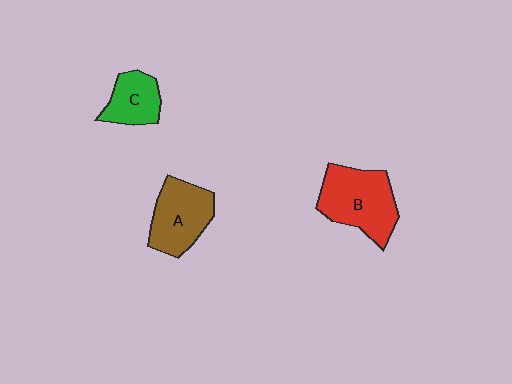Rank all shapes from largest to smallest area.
From largest to smallest: B (red), A (brown), C (green).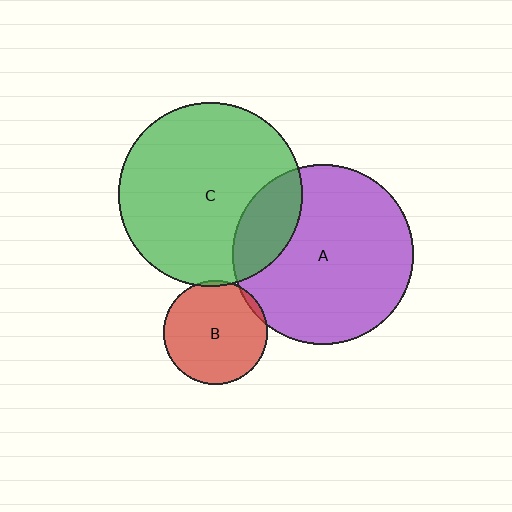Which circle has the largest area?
Circle C (green).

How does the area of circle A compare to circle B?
Approximately 3.1 times.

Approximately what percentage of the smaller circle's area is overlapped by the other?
Approximately 5%.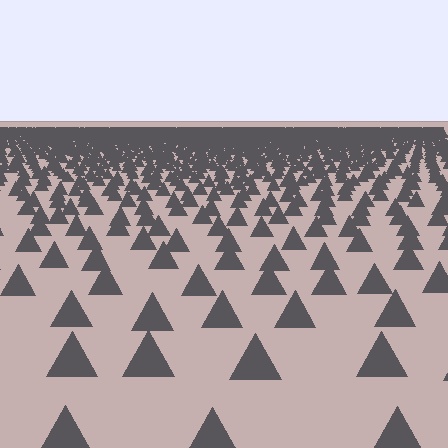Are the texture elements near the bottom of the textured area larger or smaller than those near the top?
Larger. Near the bottom, elements are closer to the viewer and appear at a bigger on-screen size.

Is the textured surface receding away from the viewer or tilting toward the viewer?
The surface is receding away from the viewer. Texture elements get smaller and denser toward the top.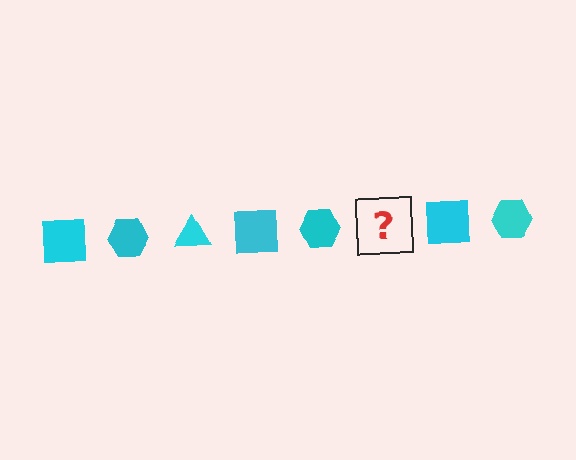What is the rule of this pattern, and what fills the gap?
The rule is that the pattern cycles through square, hexagon, triangle shapes in cyan. The gap should be filled with a cyan triangle.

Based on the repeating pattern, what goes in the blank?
The blank should be a cyan triangle.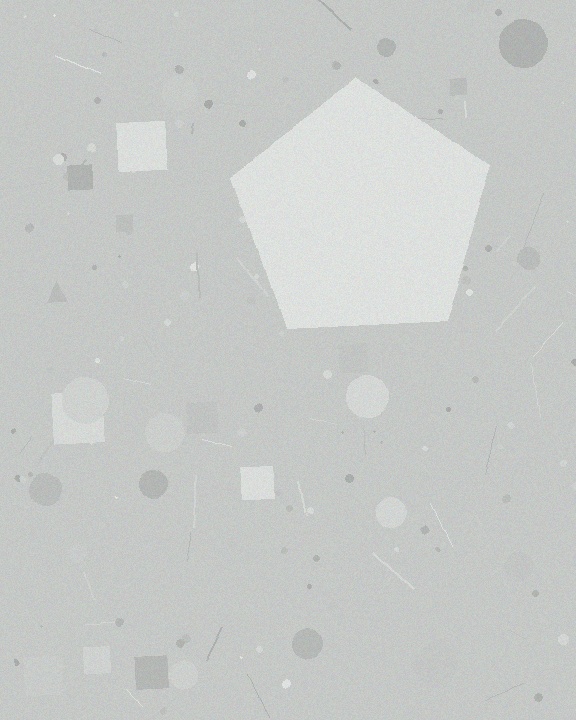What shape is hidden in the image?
A pentagon is hidden in the image.